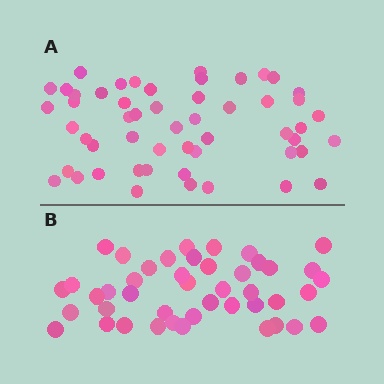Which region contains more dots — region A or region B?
Region A (the top region) has more dots.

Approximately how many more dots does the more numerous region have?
Region A has roughly 8 or so more dots than region B.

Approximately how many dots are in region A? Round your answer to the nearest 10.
About 50 dots. (The exact count is 53, which rounds to 50.)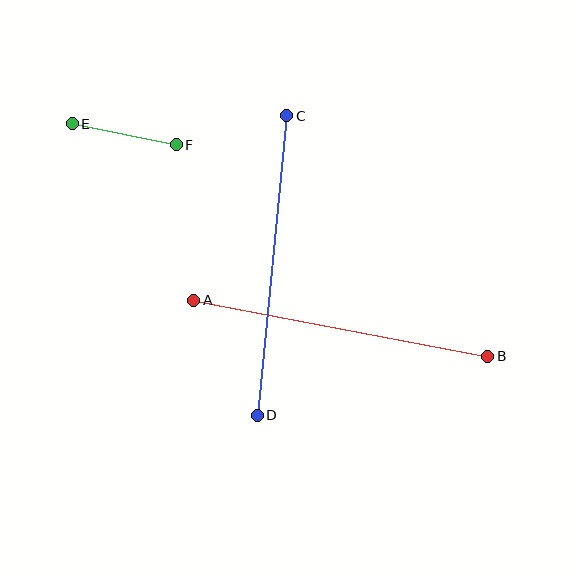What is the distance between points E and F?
The distance is approximately 106 pixels.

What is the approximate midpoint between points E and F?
The midpoint is at approximately (124, 134) pixels.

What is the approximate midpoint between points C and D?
The midpoint is at approximately (272, 266) pixels.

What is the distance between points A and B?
The distance is approximately 299 pixels.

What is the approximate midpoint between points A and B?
The midpoint is at approximately (341, 328) pixels.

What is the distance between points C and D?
The distance is approximately 301 pixels.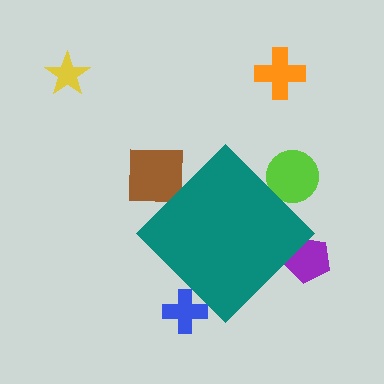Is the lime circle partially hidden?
Yes, the lime circle is partially hidden behind the teal diamond.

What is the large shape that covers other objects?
A teal diamond.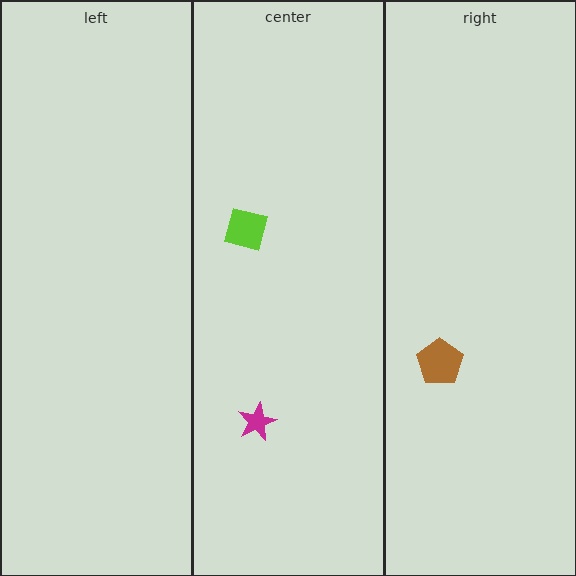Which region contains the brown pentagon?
The right region.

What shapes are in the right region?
The brown pentagon.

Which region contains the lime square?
The center region.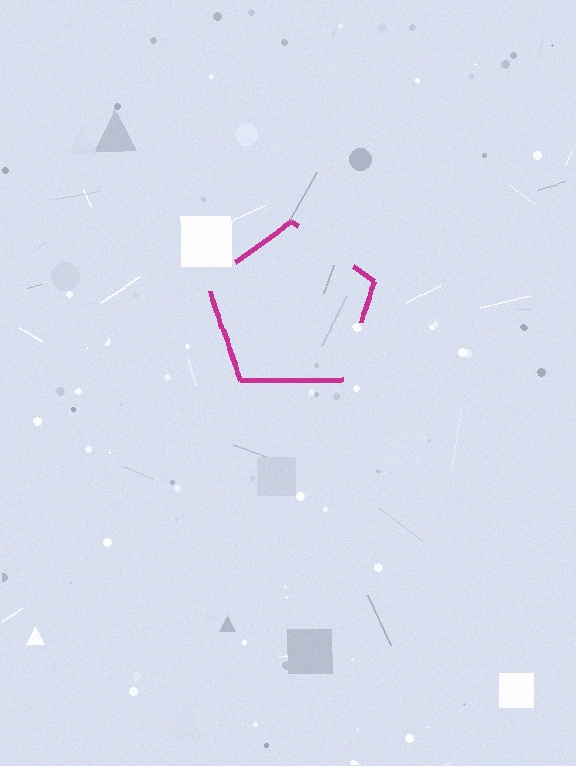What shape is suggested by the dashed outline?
The dashed outline suggests a pentagon.